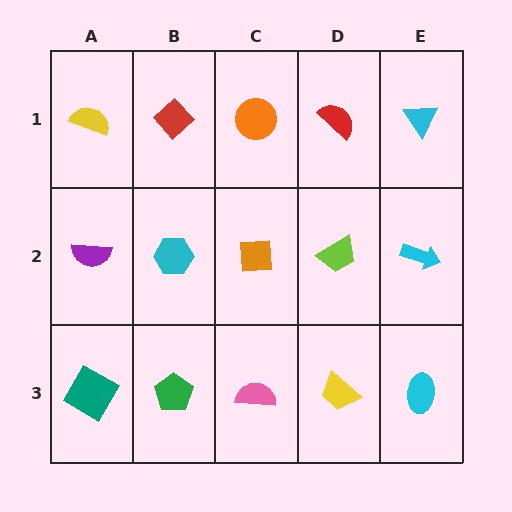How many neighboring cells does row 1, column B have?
3.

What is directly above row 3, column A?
A purple semicircle.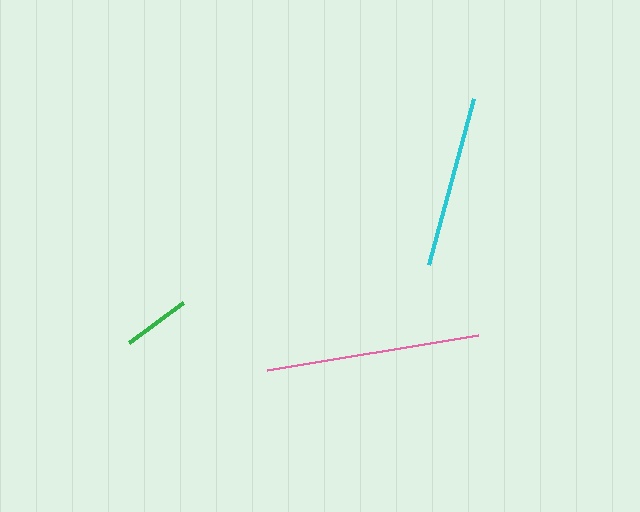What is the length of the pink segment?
The pink segment is approximately 214 pixels long.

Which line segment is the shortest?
The green line is the shortest at approximately 68 pixels.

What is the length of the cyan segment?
The cyan segment is approximately 172 pixels long.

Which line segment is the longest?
The pink line is the longest at approximately 214 pixels.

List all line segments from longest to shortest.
From longest to shortest: pink, cyan, green.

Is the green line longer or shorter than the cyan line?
The cyan line is longer than the green line.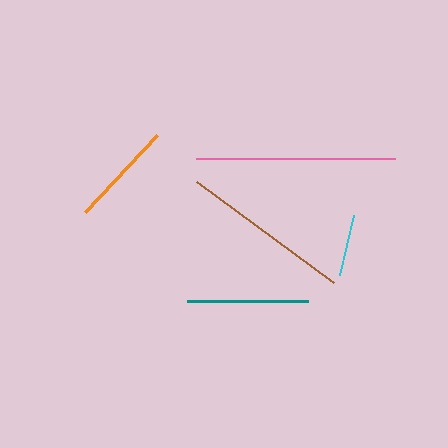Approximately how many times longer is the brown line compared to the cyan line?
The brown line is approximately 2.8 times the length of the cyan line.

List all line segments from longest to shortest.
From longest to shortest: pink, brown, teal, orange, cyan.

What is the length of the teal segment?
The teal segment is approximately 121 pixels long.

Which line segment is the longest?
The pink line is the longest at approximately 199 pixels.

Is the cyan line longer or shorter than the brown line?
The brown line is longer than the cyan line.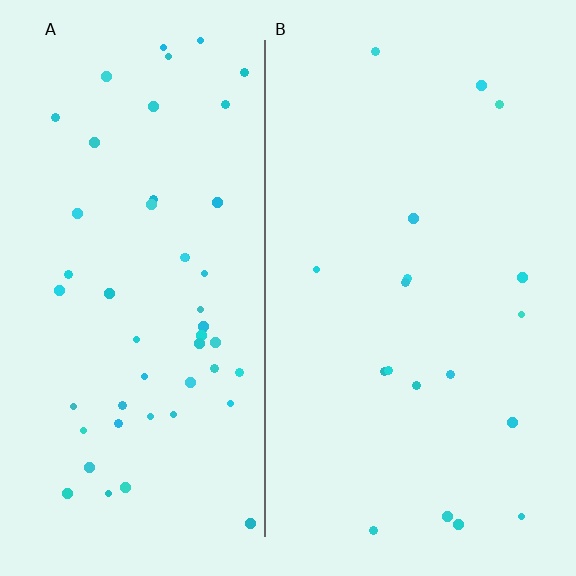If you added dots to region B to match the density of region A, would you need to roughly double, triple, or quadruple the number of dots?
Approximately triple.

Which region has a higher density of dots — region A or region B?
A (the left).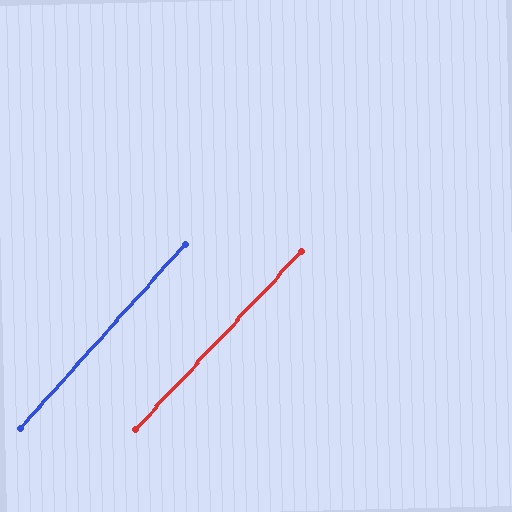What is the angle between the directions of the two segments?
Approximately 1 degree.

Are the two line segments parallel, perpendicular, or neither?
Parallel — their directions differ by only 1.3°.